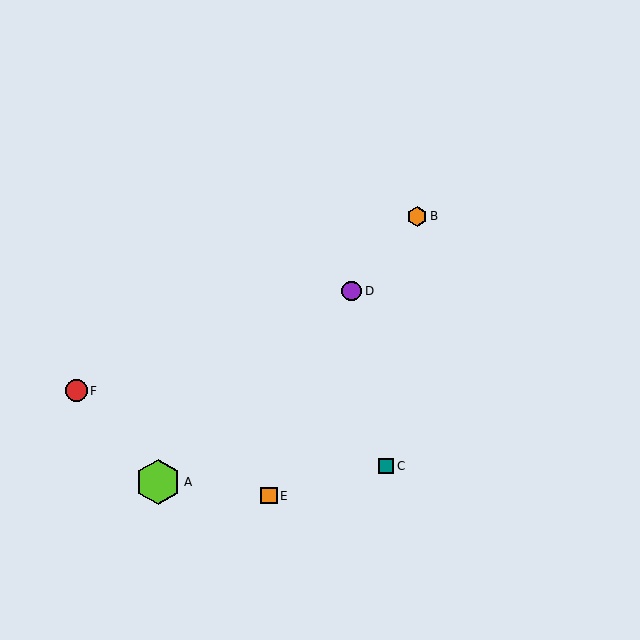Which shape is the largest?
The lime hexagon (labeled A) is the largest.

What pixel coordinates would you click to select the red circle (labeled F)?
Click at (76, 391) to select the red circle F.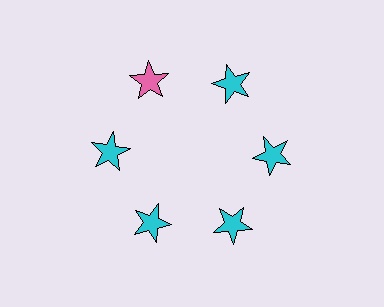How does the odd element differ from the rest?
It has a different color: pink instead of cyan.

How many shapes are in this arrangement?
There are 6 shapes arranged in a ring pattern.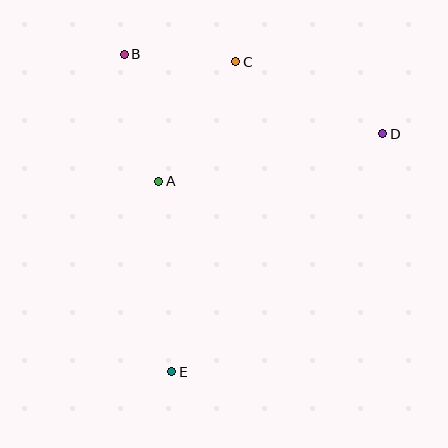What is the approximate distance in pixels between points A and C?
The distance between A and C is approximately 142 pixels.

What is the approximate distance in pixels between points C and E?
The distance between C and E is approximately 317 pixels.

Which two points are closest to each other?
Points B and C are closest to each other.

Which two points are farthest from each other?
Points B and E are farthest from each other.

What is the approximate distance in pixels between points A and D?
The distance between A and D is approximately 229 pixels.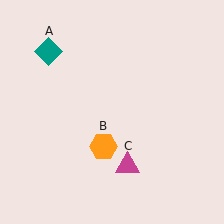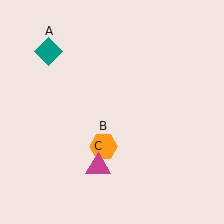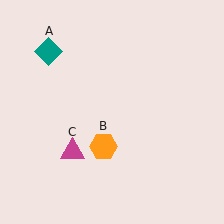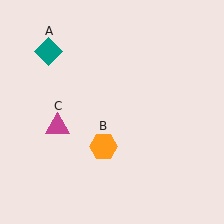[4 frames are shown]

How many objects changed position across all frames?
1 object changed position: magenta triangle (object C).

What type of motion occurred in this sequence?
The magenta triangle (object C) rotated clockwise around the center of the scene.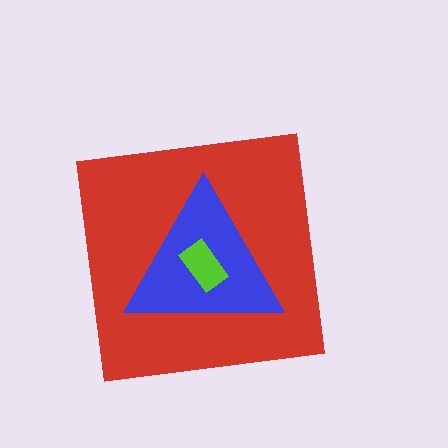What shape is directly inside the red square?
The blue triangle.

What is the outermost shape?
The red square.